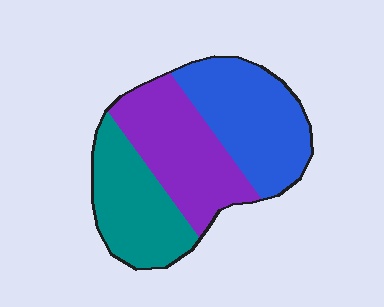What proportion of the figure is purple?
Purple takes up about one third (1/3) of the figure.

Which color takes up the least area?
Teal, at roughly 30%.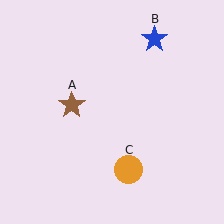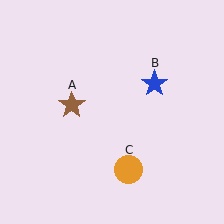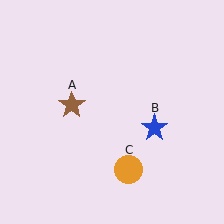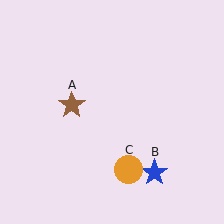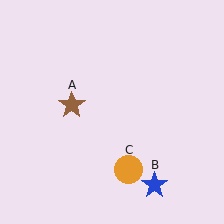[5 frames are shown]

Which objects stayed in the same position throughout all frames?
Brown star (object A) and orange circle (object C) remained stationary.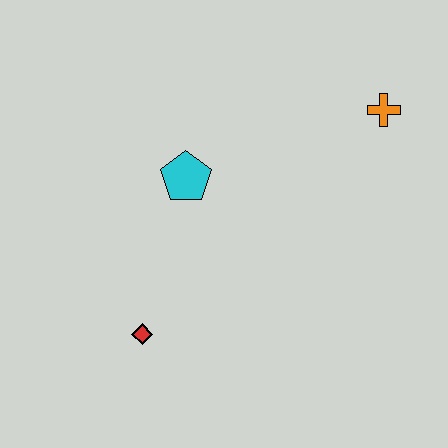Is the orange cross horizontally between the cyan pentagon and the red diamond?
No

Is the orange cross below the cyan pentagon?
No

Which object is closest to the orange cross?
The cyan pentagon is closest to the orange cross.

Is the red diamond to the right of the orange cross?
No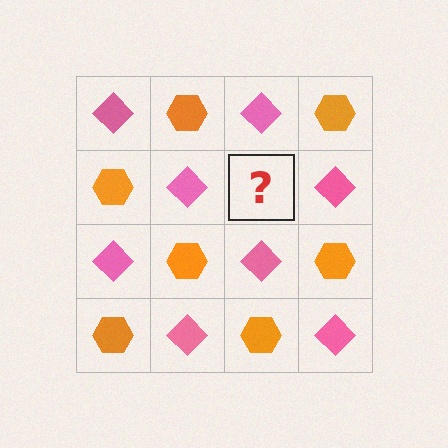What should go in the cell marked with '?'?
The missing cell should contain an orange hexagon.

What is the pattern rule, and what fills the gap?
The rule is that it alternates pink diamond and orange hexagon in a checkerboard pattern. The gap should be filled with an orange hexagon.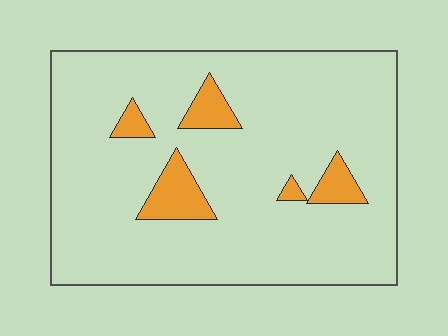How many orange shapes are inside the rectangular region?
5.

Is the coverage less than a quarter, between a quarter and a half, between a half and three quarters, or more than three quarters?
Less than a quarter.